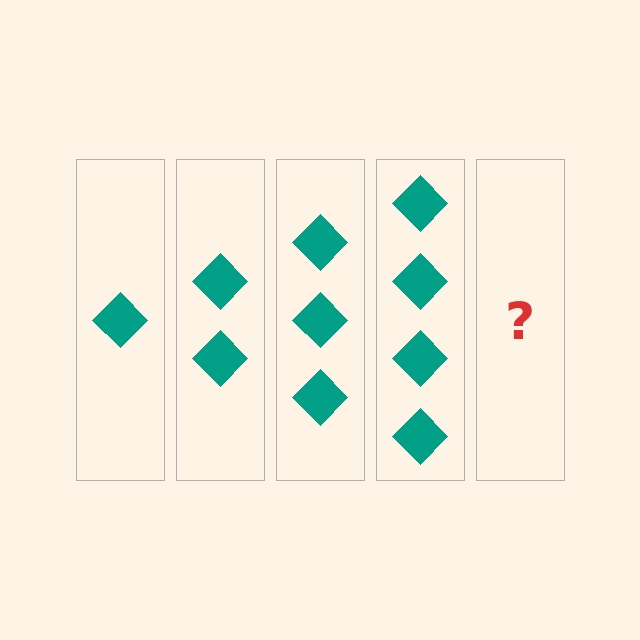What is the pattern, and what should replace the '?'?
The pattern is that each step adds one more diamond. The '?' should be 5 diamonds.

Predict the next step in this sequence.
The next step is 5 diamonds.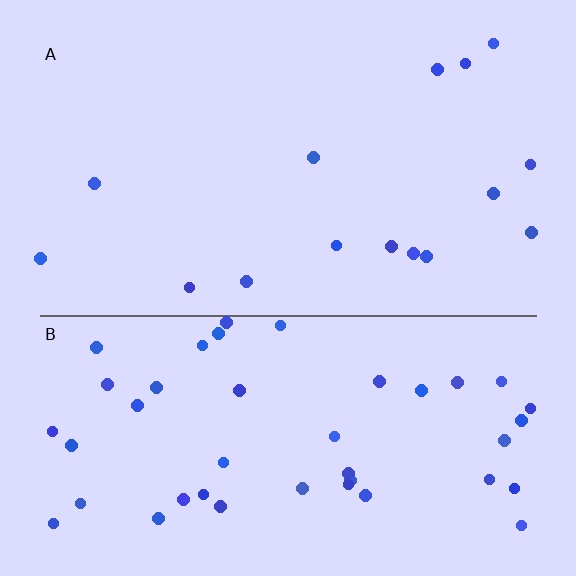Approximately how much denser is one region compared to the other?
Approximately 2.8× — region B over region A.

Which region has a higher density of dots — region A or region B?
B (the bottom).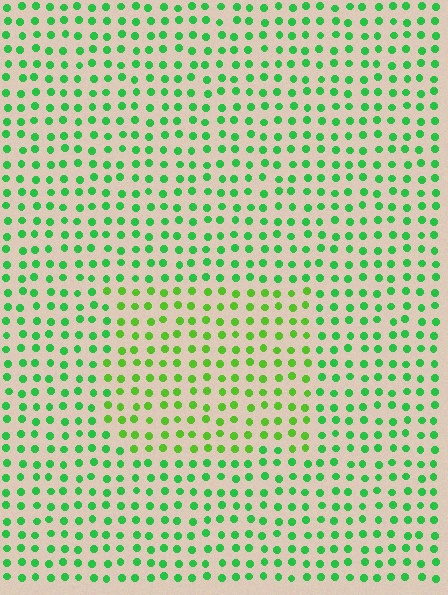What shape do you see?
I see a rectangle.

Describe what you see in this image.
The image is filled with small green elements in a uniform arrangement. A rectangle-shaped region is visible where the elements are tinted to a slightly different hue, forming a subtle color boundary.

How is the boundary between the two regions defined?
The boundary is defined purely by a slight shift in hue (about 28 degrees). Spacing, size, and orientation are identical on both sides.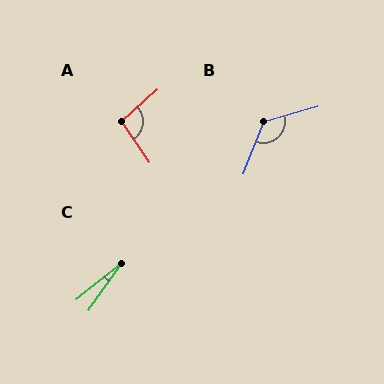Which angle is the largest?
B, at approximately 127 degrees.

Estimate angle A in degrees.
Approximately 98 degrees.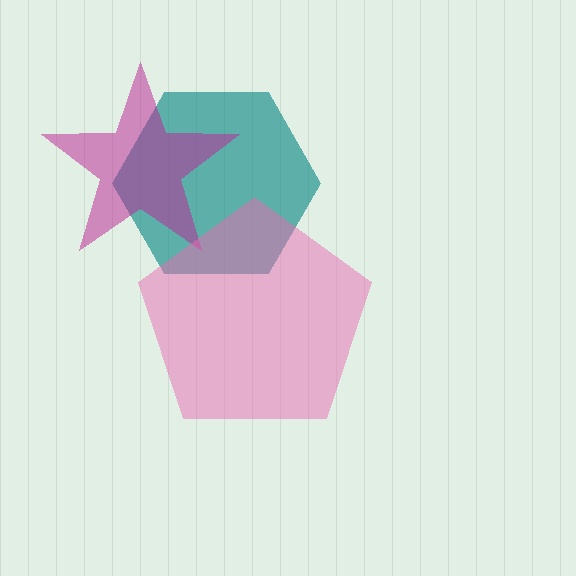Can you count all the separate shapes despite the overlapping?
Yes, there are 3 separate shapes.